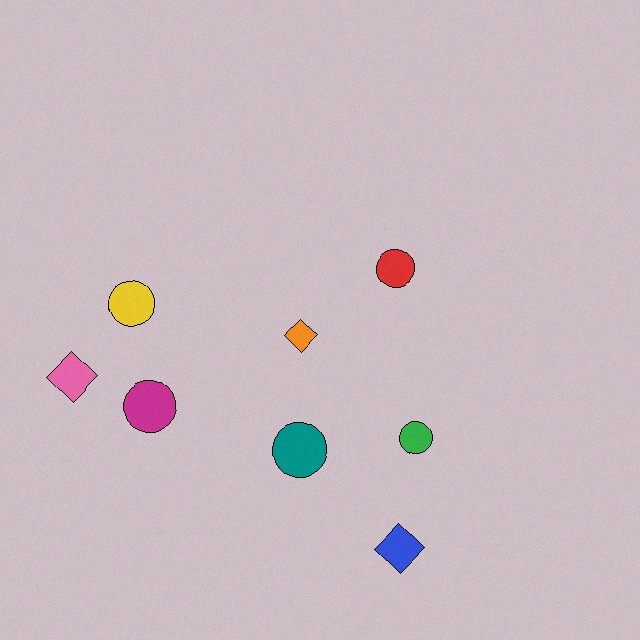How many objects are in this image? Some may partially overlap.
There are 8 objects.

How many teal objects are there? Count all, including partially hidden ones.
There is 1 teal object.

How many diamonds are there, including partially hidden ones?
There are 3 diamonds.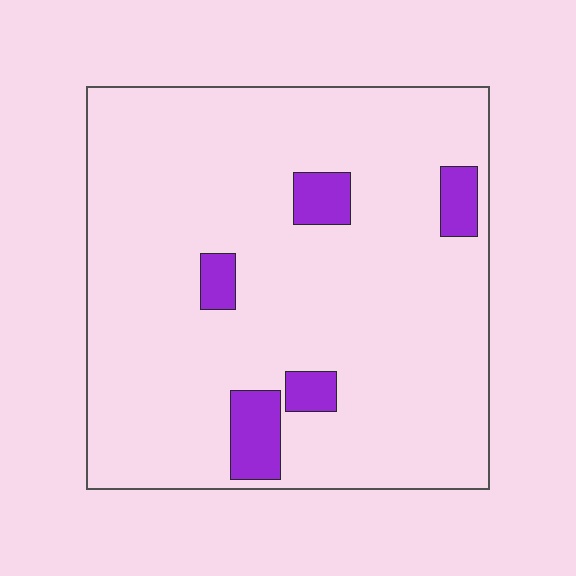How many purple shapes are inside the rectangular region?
5.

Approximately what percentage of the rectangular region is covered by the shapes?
Approximately 10%.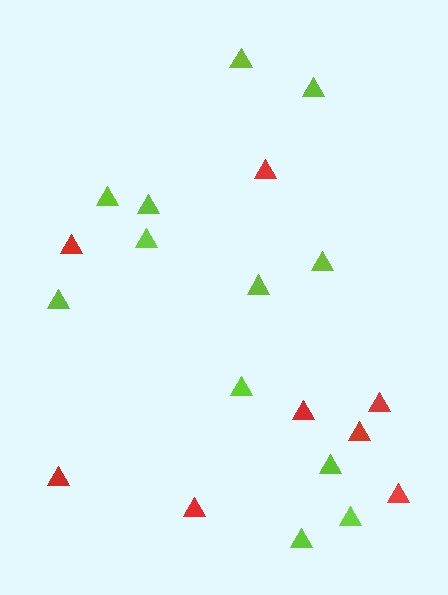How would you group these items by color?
There are 2 groups: one group of red triangles (8) and one group of lime triangles (12).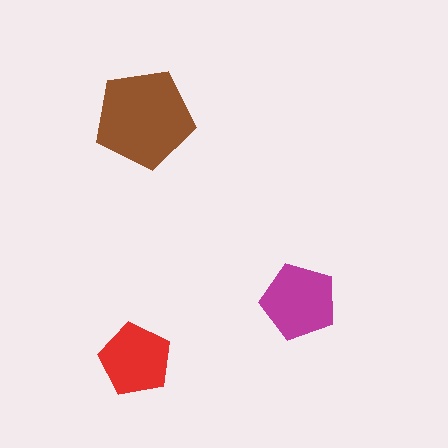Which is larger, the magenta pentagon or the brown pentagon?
The brown one.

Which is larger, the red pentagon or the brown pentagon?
The brown one.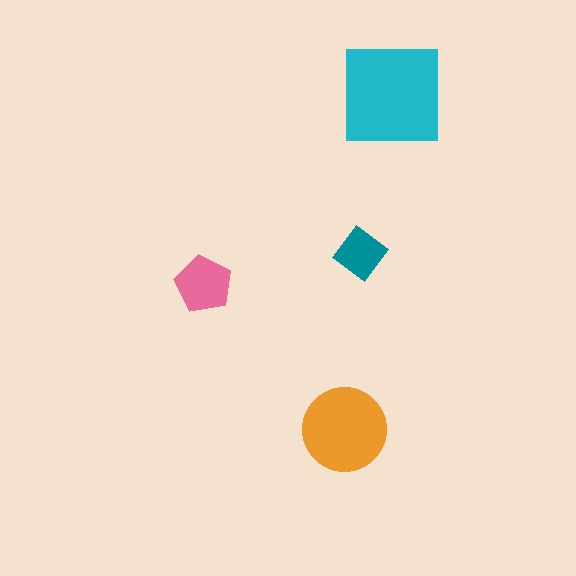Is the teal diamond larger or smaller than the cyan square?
Smaller.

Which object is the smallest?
The teal diamond.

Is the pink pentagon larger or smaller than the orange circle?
Smaller.